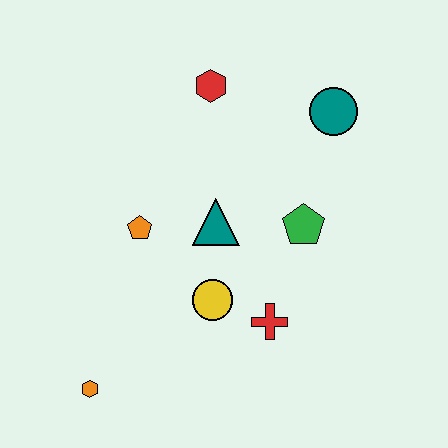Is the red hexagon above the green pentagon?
Yes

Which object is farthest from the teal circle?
The orange hexagon is farthest from the teal circle.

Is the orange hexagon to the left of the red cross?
Yes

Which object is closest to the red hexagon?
The teal circle is closest to the red hexagon.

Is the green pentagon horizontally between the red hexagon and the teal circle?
Yes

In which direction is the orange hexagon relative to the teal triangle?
The orange hexagon is below the teal triangle.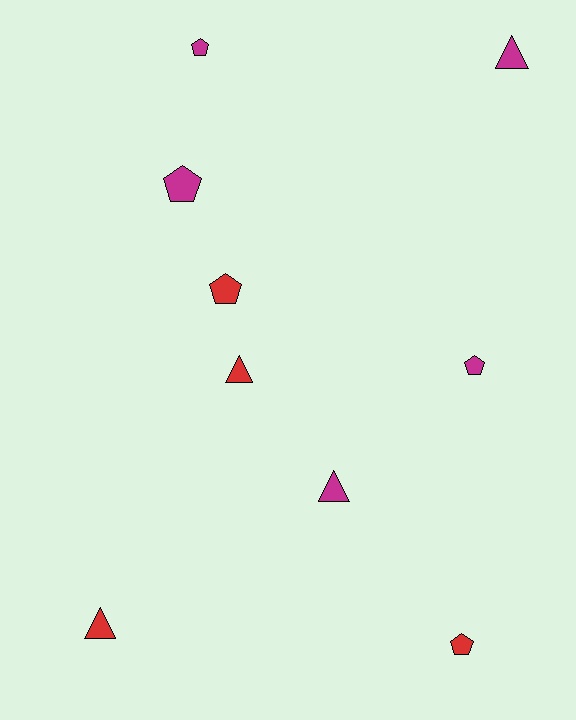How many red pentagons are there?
There are 2 red pentagons.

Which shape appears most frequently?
Pentagon, with 5 objects.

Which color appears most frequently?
Magenta, with 5 objects.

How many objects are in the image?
There are 9 objects.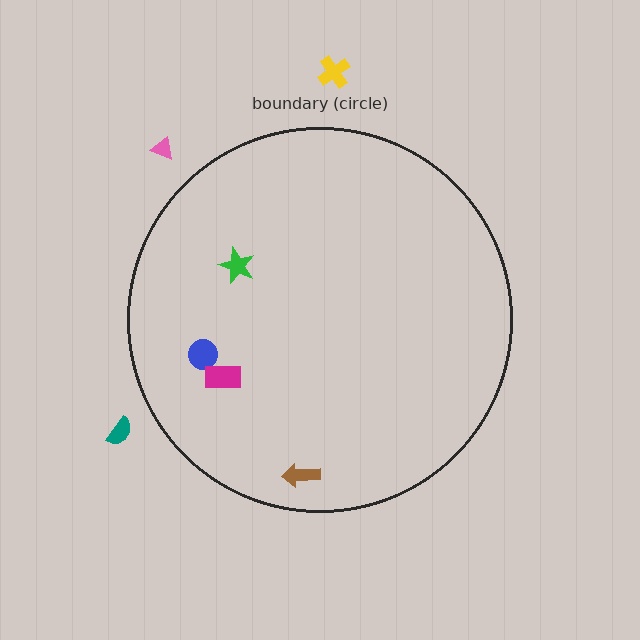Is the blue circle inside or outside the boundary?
Inside.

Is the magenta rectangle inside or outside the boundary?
Inside.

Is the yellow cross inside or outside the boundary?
Outside.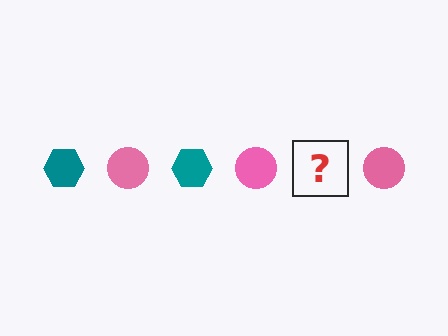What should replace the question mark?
The question mark should be replaced with a teal hexagon.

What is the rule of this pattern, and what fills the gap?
The rule is that the pattern alternates between teal hexagon and pink circle. The gap should be filled with a teal hexagon.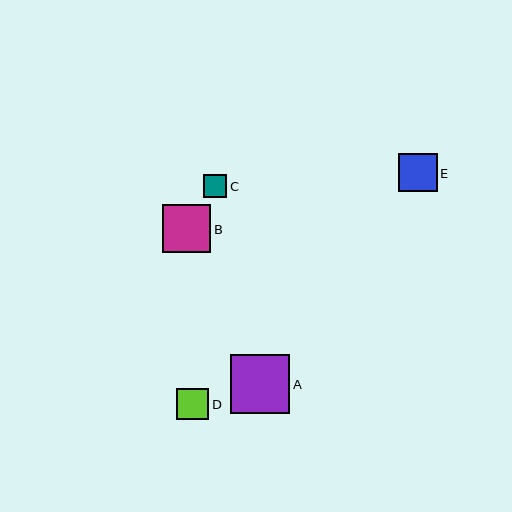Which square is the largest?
Square A is the largest with a size of approximately 59 pixels.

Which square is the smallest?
Square C is the smallest with a size of approximately 24 pixels.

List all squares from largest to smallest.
From largest to smallest: A, B, E, D, C.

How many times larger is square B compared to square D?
Square B is approximately 1.5 times the size of square D.